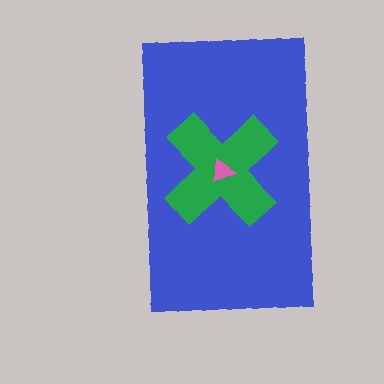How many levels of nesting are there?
3.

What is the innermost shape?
The pink triangle.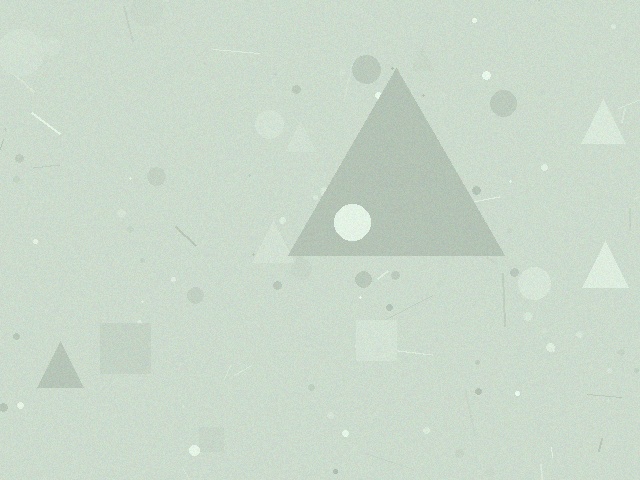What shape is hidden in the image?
A triangle is hidden in the image.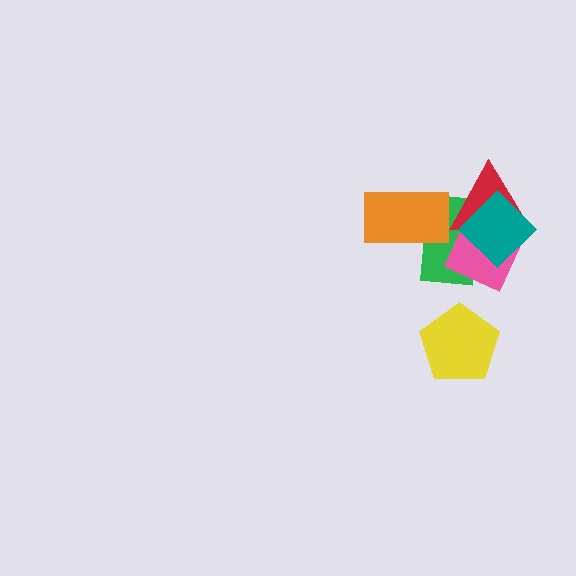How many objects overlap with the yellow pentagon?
0 objects overlap with the yellow pentagon.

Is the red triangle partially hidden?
Yes, it is partially covered by another shape.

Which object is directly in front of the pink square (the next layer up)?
The red triangle is directly in front of the pink square.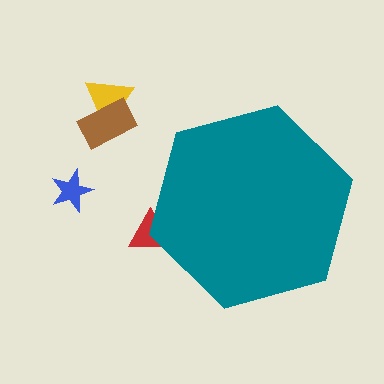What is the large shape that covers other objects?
A teal hexagon.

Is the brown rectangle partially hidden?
No, the brown rectangle is fully visible.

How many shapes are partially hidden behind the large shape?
1 shape is partially hidden.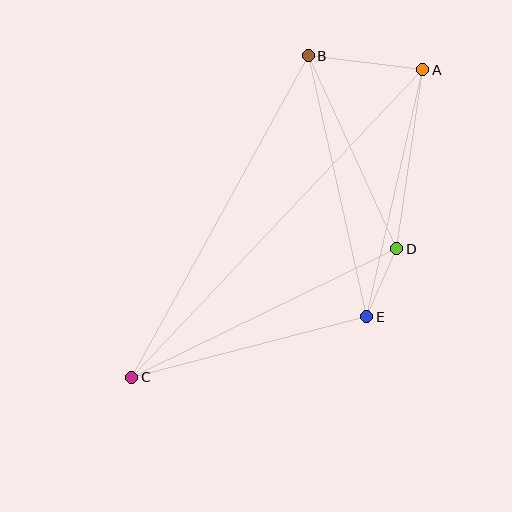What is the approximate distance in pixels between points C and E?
The distance between C and E is approximately 243 pixels.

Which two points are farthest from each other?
Points A and C are farthest from each other.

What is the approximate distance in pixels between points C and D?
The distance between C and D is approximately 295 pixels.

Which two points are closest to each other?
Points D and E are closest to each other.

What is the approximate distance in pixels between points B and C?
The distance between B and C is approximately 367 pixels.